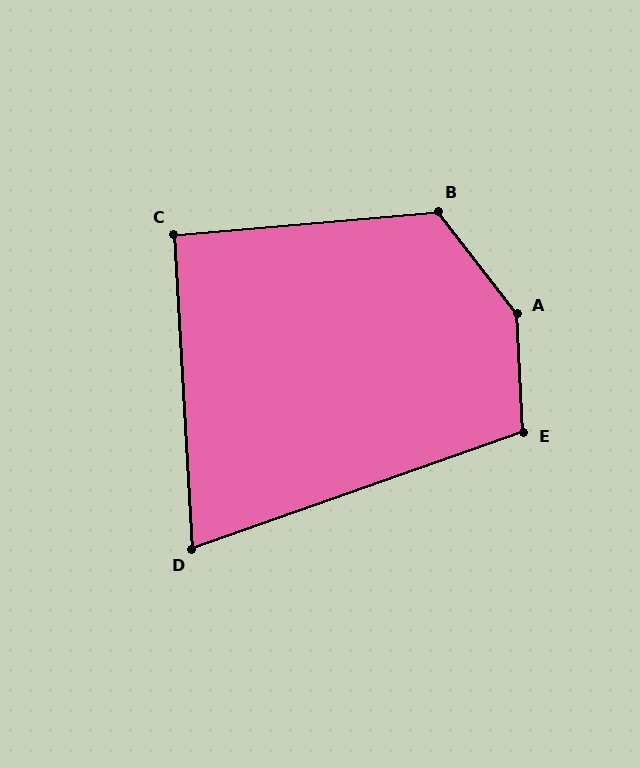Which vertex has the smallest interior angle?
D, at approximately 74 degrees.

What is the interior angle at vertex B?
Approximately 123 degrees (obtuse).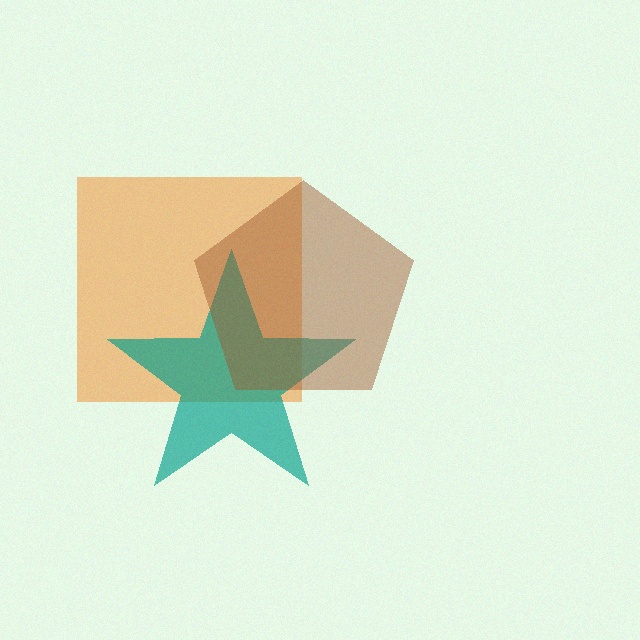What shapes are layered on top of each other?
The layered shapes are: an orange square, a teal star, a brown pentagon.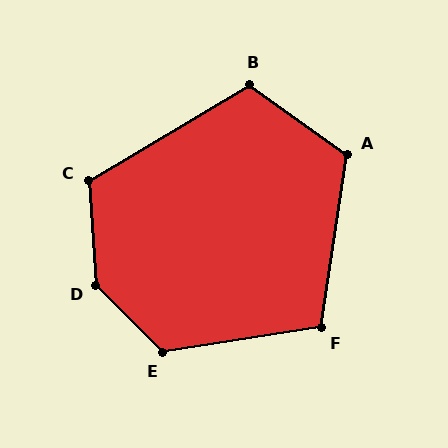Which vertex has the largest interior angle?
D, at approximately 139 degrees.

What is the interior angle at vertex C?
Approximately 117 degrees (obtuse).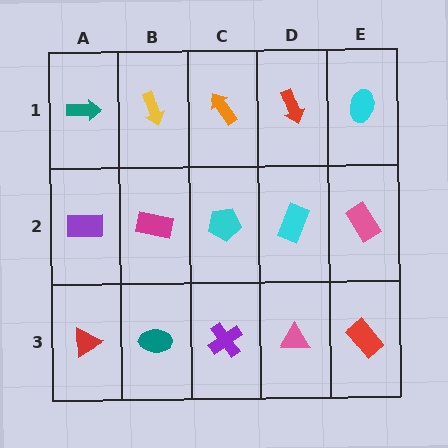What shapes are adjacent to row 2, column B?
A yellow arrow (row 1, column B), a teal ellipse (row 3, column B), a purple rectangle (row 2, column A), a cyan pentagon (row 2, column C).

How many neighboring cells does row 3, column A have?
2.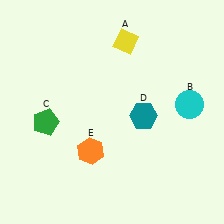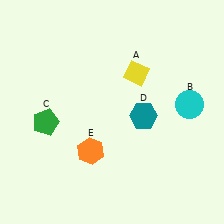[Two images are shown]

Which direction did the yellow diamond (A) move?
The yellow diamond (A) moved down.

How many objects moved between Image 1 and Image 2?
1 object moved between the two images.